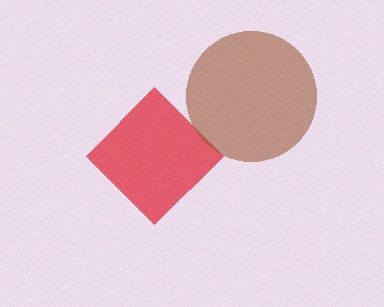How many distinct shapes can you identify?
There are 2 distinct shapes: a red diamond, a brown circle.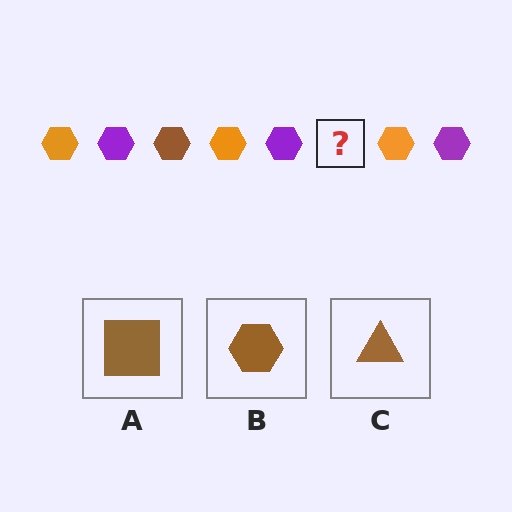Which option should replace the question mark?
Option B.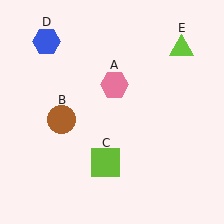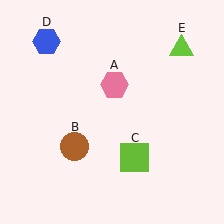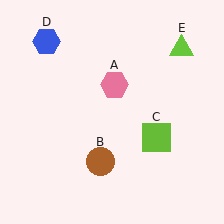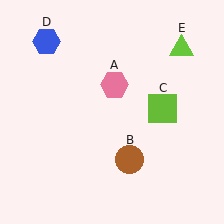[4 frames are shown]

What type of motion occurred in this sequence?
The brown circle (object B), lime square (object C) rotated counterclockwise around the center of the scene.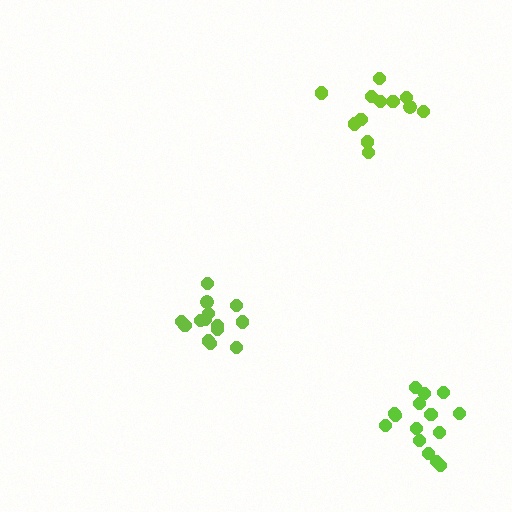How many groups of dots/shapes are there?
There are 3 groups.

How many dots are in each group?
Group 1: 14 dots, Group 2: 12 dots, Group 3: 15 dots (41 total).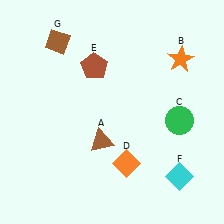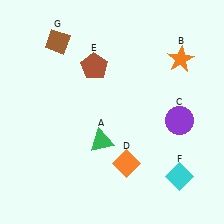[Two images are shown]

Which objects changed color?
A changed from brown to green. C changed from green to purple.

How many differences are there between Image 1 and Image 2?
There are 2 differences between the two images.